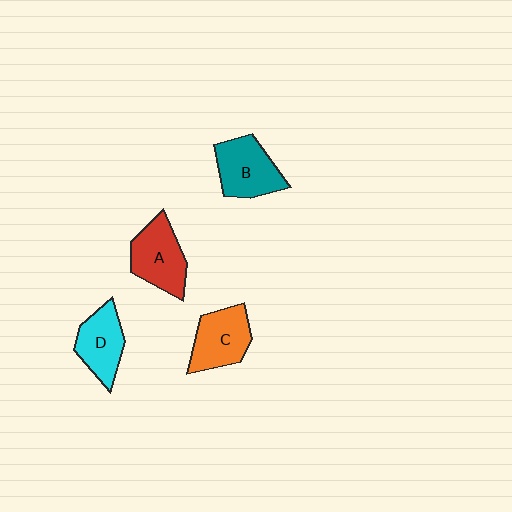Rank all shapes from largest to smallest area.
From largest to smallest: B (teal), A (red), C (orange), D (cyan).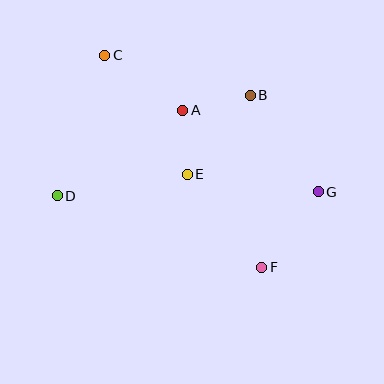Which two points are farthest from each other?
Points C and F are farthest from each other.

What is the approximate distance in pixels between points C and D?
The distance between C and D is approximately 148 pixels.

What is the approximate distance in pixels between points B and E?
The distance between B and E is approximately 101 pixels.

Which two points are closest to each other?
Points A and E are closest to each other.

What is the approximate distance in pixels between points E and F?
The distance between E and F is approximately 119 pixels.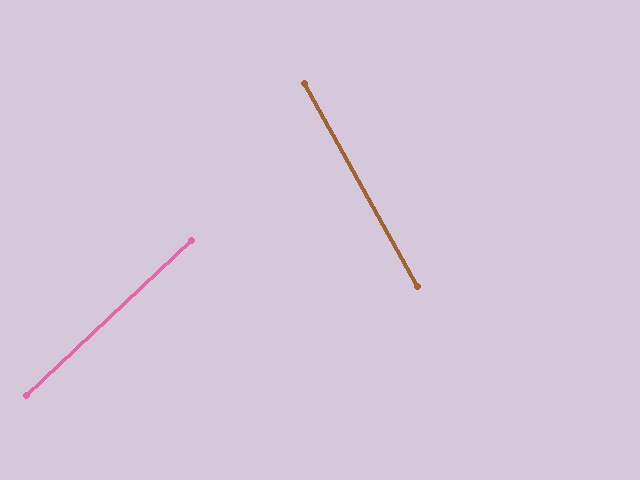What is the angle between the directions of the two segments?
Approximately 76 degrees.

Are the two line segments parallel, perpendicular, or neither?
Neither parallel nor perpendicular — they differ by about 76°.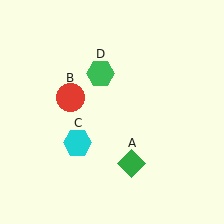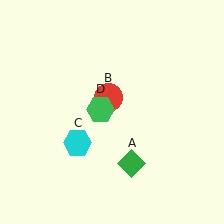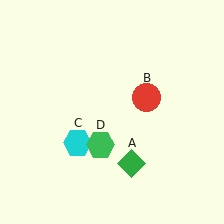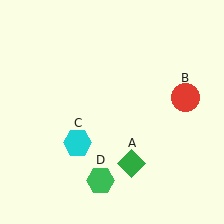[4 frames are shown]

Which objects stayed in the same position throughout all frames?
Green diamond (object A) and cyan hexagon (object C) remained stationary.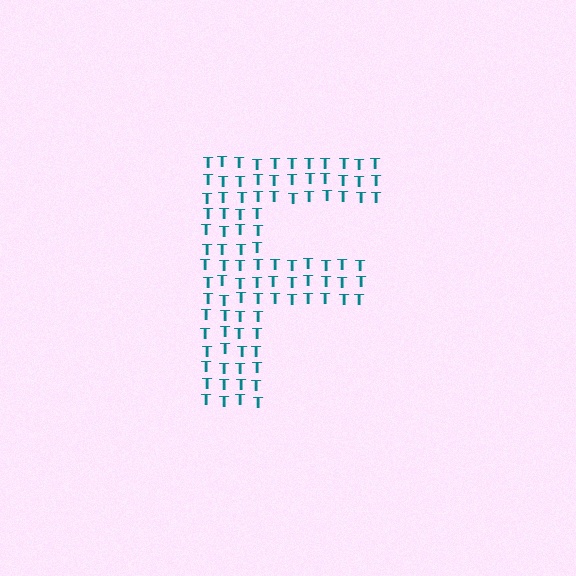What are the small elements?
The small elements are letter T's.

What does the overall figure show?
The overall figure shows the letter F.